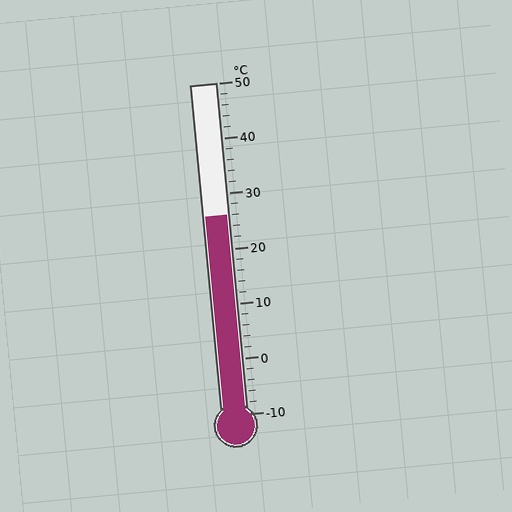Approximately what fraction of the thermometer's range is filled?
The thermometer is filled to approximately 60% of its range.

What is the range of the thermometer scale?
The thermometer scale ranges from -10°C to 50°C.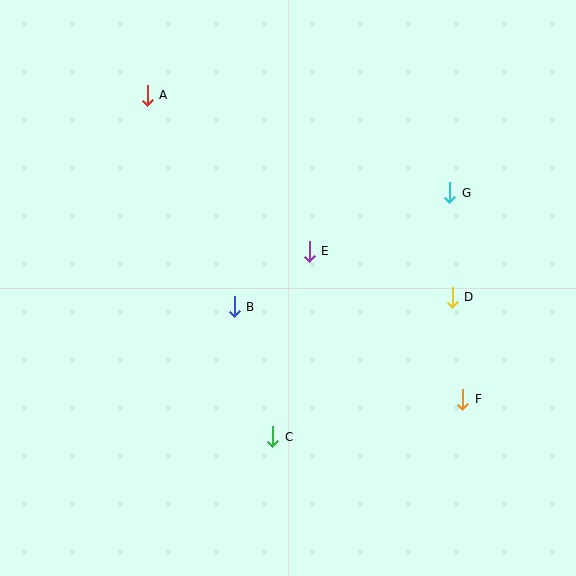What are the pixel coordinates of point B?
Point B is at (234, 307).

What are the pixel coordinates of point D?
Point D is at (452, 297).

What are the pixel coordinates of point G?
Point G is at (450, 193).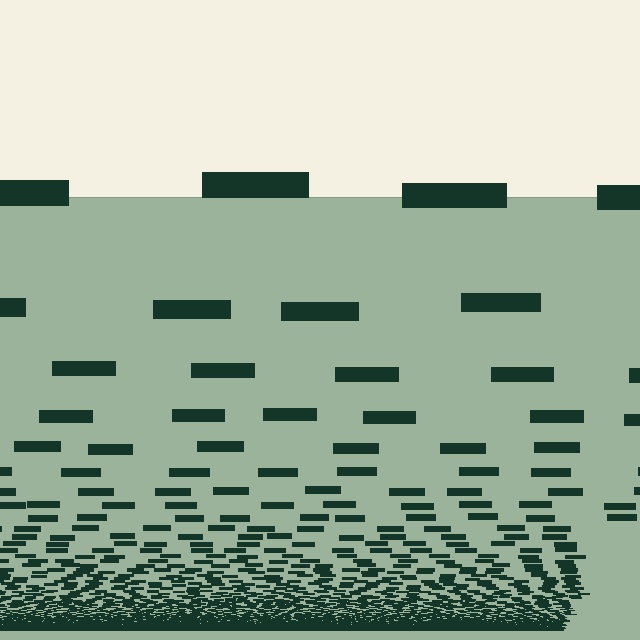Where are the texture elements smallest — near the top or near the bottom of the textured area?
Near the bottom.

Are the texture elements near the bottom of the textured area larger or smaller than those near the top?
Smaller. The gradient is inverted — elements near the bottom are smaller and denser.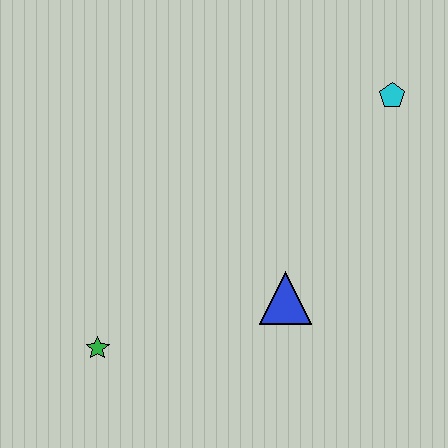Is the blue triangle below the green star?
No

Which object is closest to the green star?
The blue triangle is closest to the green star.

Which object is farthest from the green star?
The cyan pentagon is farthest from the green star.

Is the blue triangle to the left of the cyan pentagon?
Yes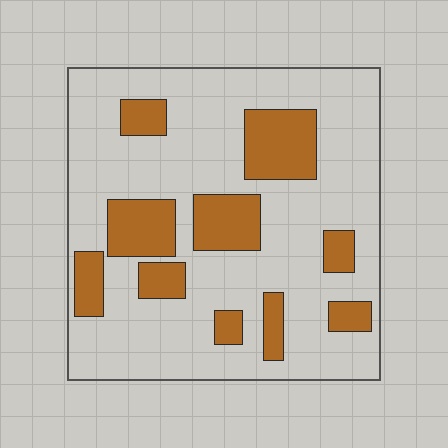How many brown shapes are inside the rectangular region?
10.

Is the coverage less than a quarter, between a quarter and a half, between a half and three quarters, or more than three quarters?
Less than a quarter.